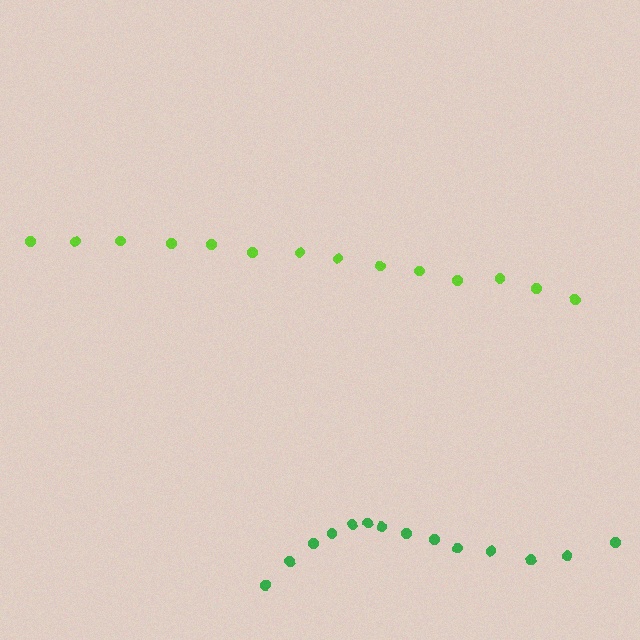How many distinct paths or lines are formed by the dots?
There are 2 distinct paths.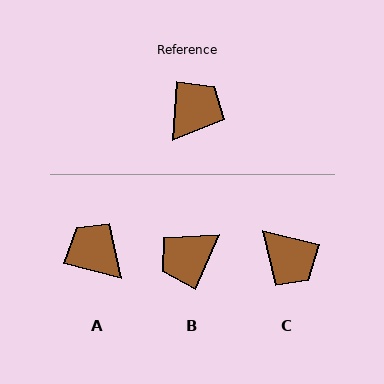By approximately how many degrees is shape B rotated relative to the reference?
Approximately 161 degrees counter-clockwise.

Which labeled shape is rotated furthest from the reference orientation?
B, about 161 degrees away.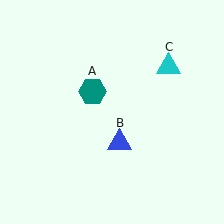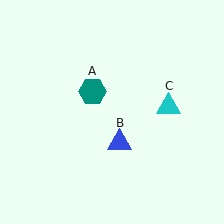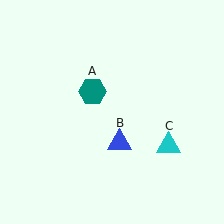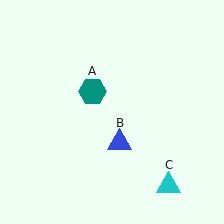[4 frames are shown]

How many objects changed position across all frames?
1 object changed position: cyan triangle (object C).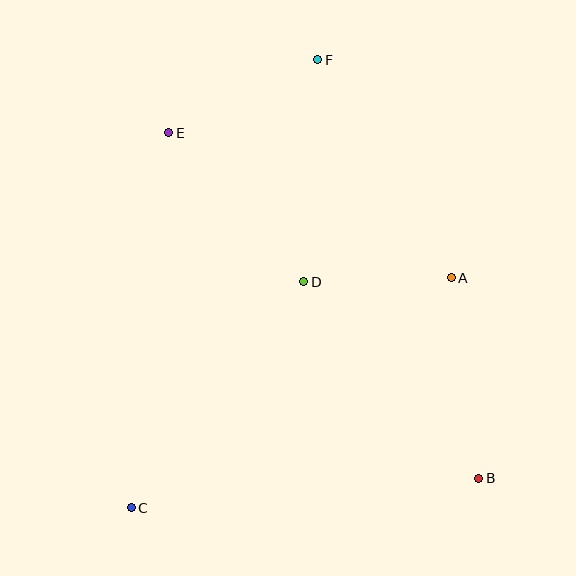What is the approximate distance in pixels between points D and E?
The distance between D and E is approximately 201 pixels.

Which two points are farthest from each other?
Points C and F are farthest from each other.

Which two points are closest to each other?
Points A and D are closest to each other.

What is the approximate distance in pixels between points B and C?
The distance between B and C is approximately 349 pixels.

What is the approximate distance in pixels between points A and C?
The distance between A and C is approximately 394 pixels.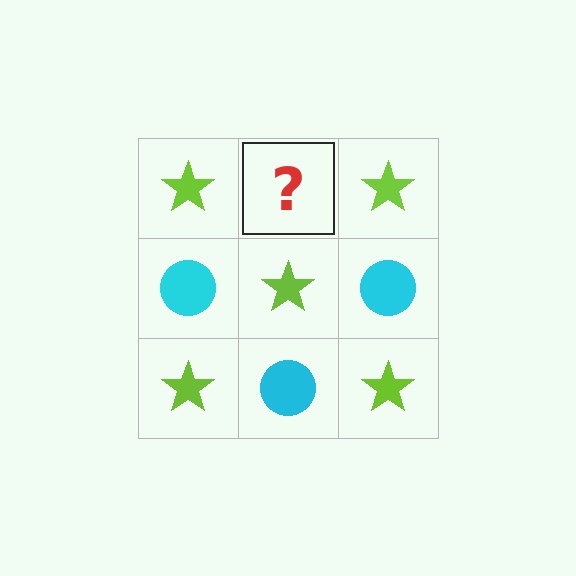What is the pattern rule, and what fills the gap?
The rule is that it alternates lime star and cyan circle in a checkerboard pattern. The gap should be filled with a cyan circle.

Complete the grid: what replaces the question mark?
The question mark should be replaced with a cyan circle.